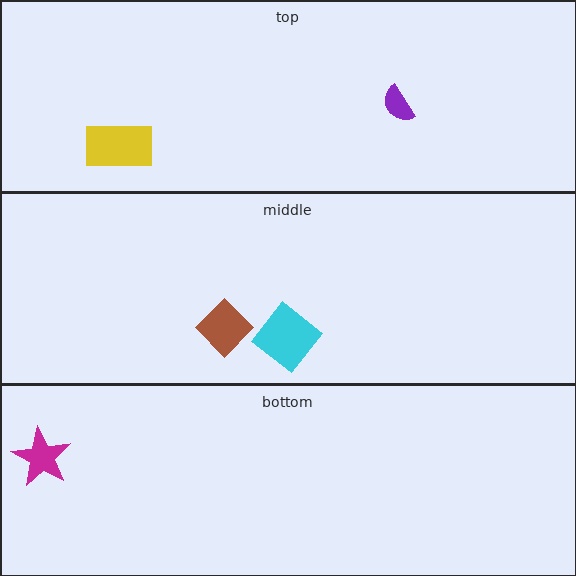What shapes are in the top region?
The yellow rectangle, the purple semicircle.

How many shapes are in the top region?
2.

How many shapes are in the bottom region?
1.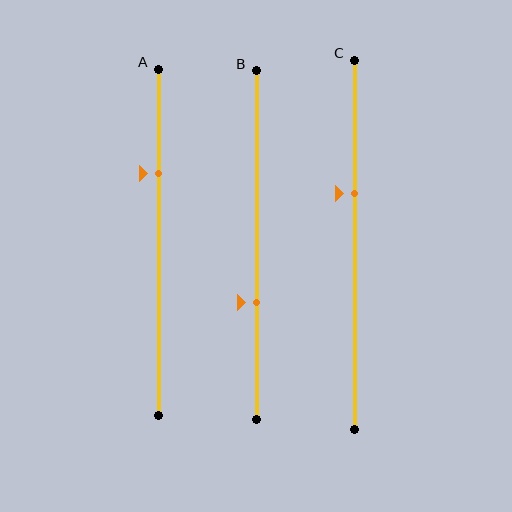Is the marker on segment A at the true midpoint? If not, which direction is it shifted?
No, the marker on segment A is shifted upward by about 20% of the segment length.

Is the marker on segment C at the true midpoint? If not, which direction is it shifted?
No, the marker on segment C is shifted upward by about 14% of the segment length.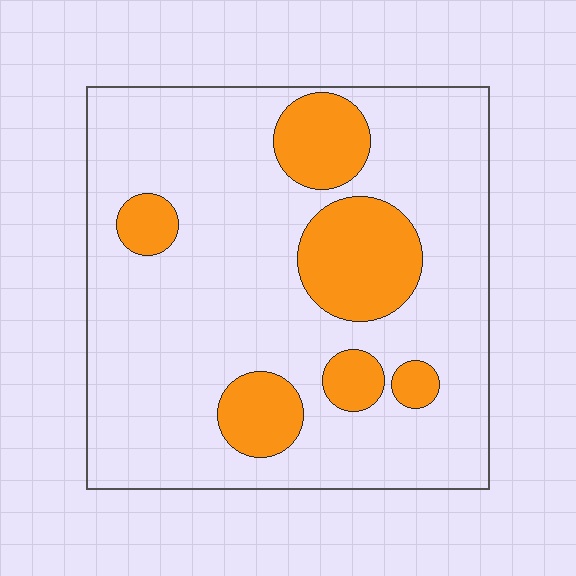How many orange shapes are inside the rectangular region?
6.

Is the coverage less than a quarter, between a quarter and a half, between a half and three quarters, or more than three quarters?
Less than a quarter.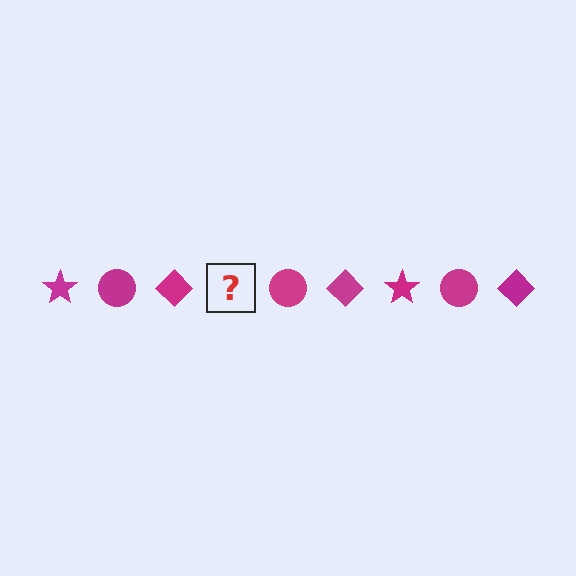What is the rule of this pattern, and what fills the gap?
The rule is that the pattern cycles through star, circle, diamond shapes in magenta. The gap should be filled with a magenta star.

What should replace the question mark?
The question mark should be replaced with a magenta star.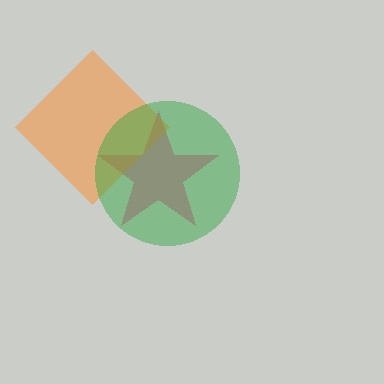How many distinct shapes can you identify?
There are 3 distinct shapes: a pink star, an orange diamond, a green circle.